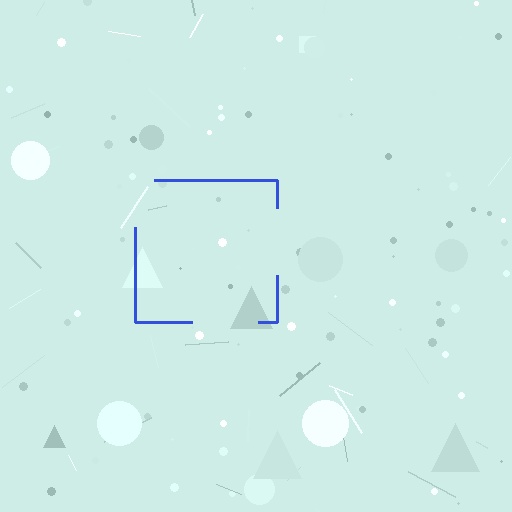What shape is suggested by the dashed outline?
The dashed outline suggests a square.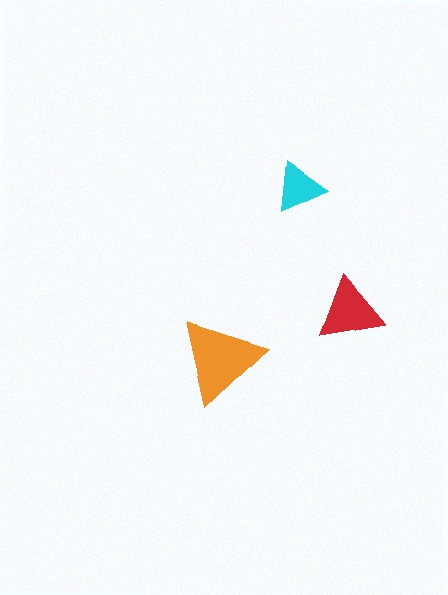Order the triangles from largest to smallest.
the orange one, the red one, the cyan one.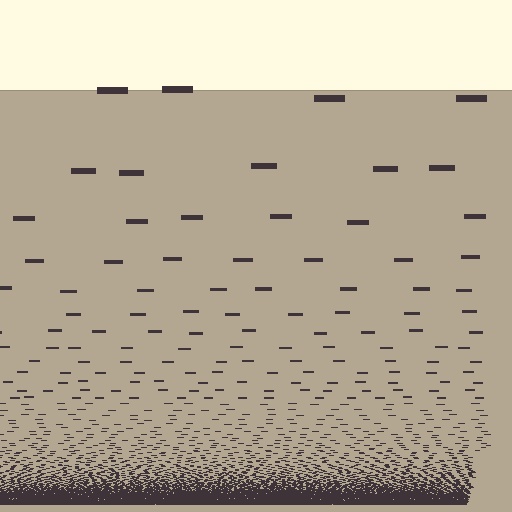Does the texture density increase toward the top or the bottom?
Density increases toward the bottom.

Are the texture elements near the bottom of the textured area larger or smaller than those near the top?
Smaller. The gradient is inverted — elements near the bottom are smaller and denser.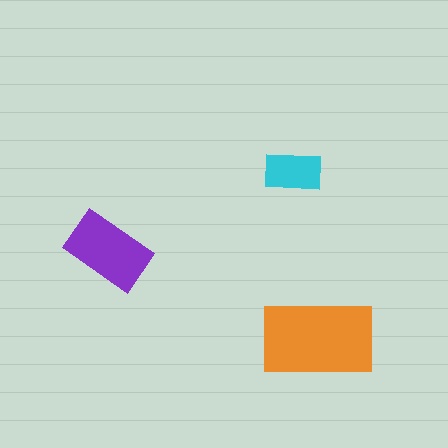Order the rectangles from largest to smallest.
the orange one, the purple one, the cyan one.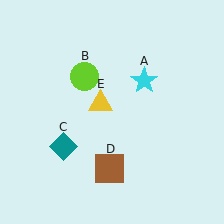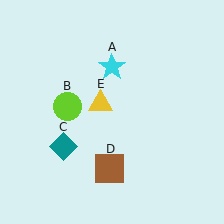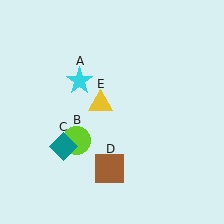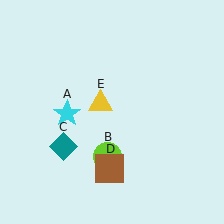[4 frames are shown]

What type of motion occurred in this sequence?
The cyan star (object A), lime circle (object B) rotated counterclockwise around the center of the scene.